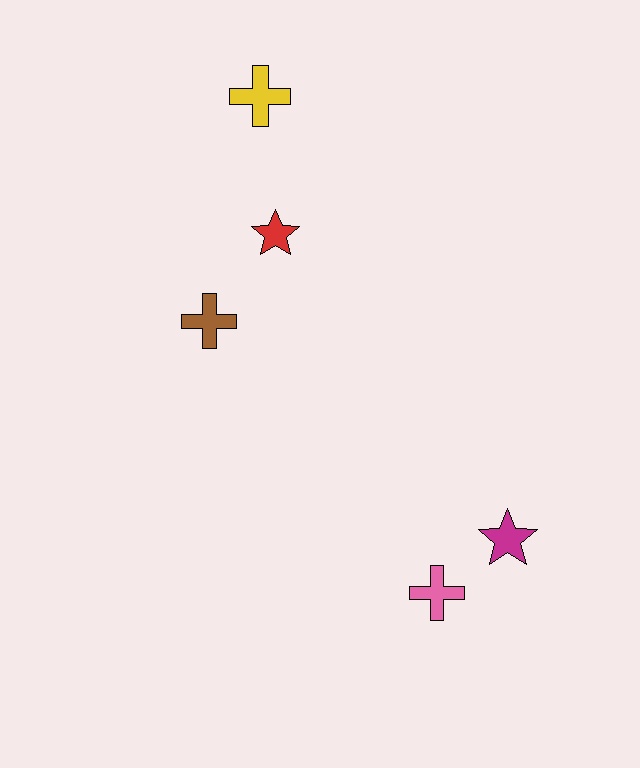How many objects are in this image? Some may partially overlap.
There are 5 objects.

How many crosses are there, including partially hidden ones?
There are 3 crosses.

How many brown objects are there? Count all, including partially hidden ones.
There is 1 brown object.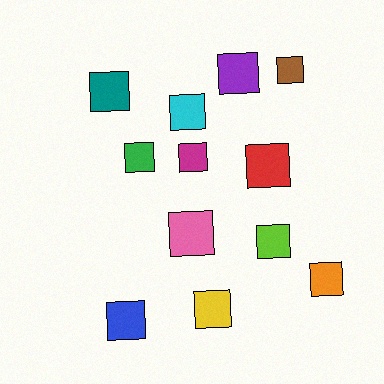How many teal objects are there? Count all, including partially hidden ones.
There is 1 teal object.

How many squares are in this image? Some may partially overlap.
There are 12 squares.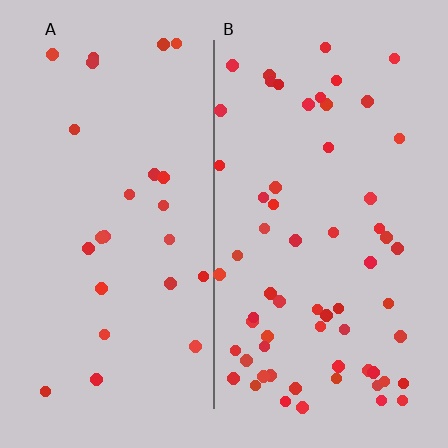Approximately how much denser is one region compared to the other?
Approximately 2.5× — region B over region A.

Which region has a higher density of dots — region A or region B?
B (the right).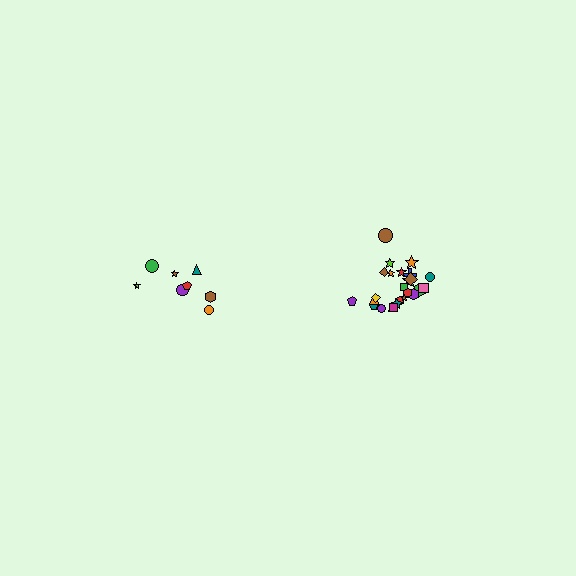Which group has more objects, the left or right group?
The right group.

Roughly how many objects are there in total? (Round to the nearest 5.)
Roughly 35 objects in total.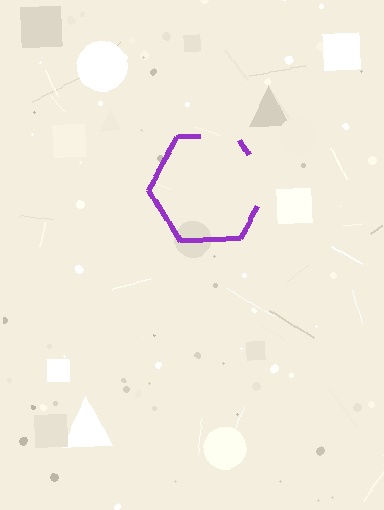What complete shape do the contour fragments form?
The contour fragments form a hexagon.